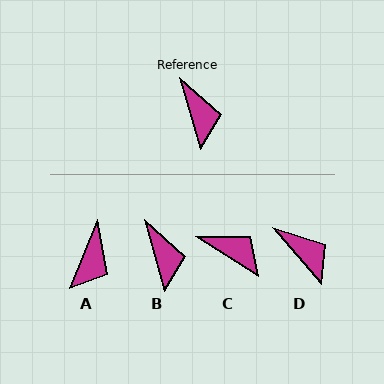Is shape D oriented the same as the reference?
No, it is off by about 25 degrees.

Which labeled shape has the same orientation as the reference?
B.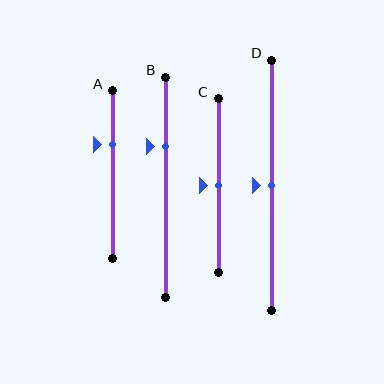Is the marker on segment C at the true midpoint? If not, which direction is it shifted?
Yes, the marker on segment C is at the true midpoint.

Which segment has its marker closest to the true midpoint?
Segment C has its marker closest to the true midpoint.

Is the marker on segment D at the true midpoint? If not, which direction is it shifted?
Yes, the marker on segment D is at the true midpoint.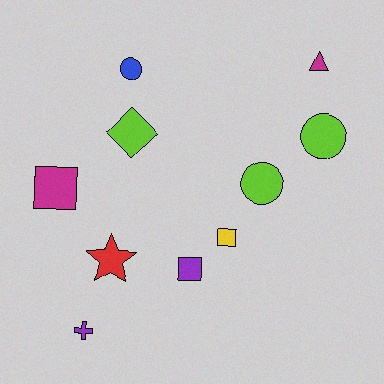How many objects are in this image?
There are 10 objects.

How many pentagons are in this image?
There are no pentagons.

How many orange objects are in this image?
There are no orange objects.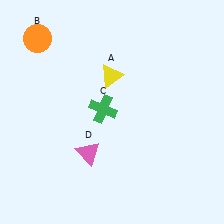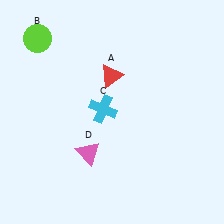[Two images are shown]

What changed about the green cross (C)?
In Image 1, C is green. In Image 2, it changed to cyan.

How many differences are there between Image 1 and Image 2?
There are 3 differences between the two images.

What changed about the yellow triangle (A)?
In Image 1, A is yellow. In Image 2, it changed to red.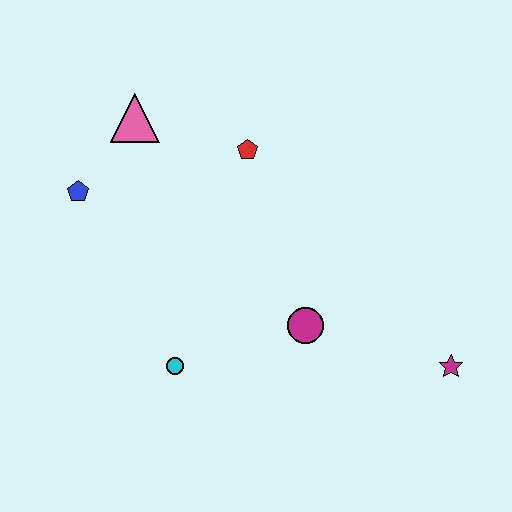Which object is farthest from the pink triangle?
The magenta star is farthest from the pink triangle.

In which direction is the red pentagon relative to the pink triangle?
The red pentagon is to the right of the pink triangle.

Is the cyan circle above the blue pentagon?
No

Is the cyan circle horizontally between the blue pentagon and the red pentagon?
Yes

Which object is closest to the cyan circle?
The magenta circle is closest to the cyan circle.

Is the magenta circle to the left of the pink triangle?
No